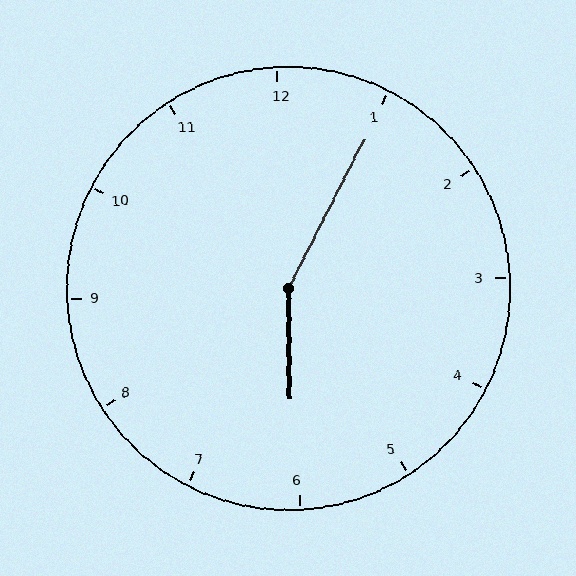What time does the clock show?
6:05.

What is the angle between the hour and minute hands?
Approximately 152 degrees.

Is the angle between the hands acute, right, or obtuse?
It is obtuse.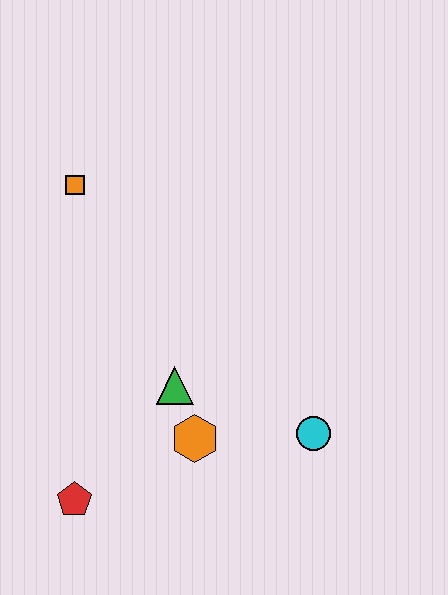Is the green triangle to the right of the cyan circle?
No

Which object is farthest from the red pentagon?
The orange square is farthest from the red pentagon.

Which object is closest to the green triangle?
The orange hexagon is closest to the green triangle.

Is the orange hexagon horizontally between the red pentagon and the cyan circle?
Yes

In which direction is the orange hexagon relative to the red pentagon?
The orange hexagon is to the right of the red pentagon.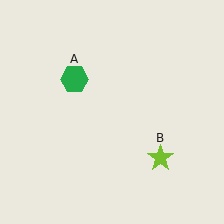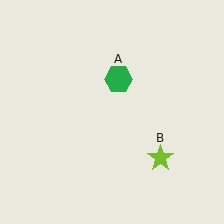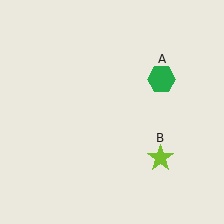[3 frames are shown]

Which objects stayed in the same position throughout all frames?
Lime star (object B) remained stationary.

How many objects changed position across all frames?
1 object changed position: green hexagon (object A).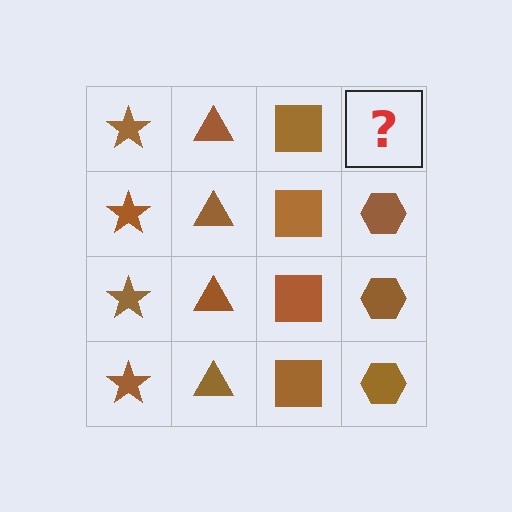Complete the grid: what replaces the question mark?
The question mark should be replaced with a brown hexagon.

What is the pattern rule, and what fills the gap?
The rule is that each column has a consistent shape. The gap should be filled with a brown hexagon.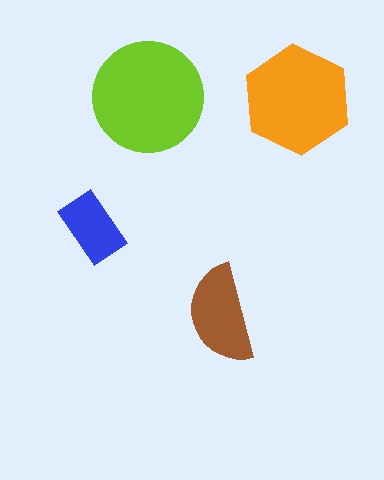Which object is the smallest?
The blue rectangle.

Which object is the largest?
The lime circle.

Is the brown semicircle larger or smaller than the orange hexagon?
Smaller.